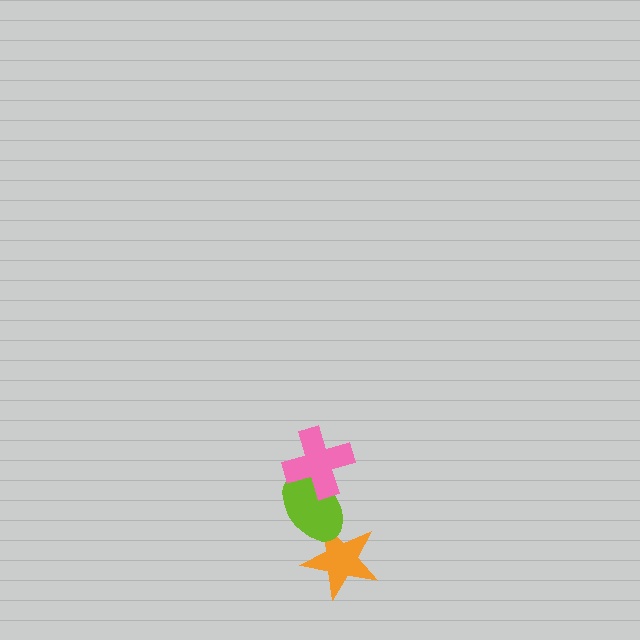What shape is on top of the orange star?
The lime ellipse is on top of the orange star.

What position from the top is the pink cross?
The pink cross is 1st from the top.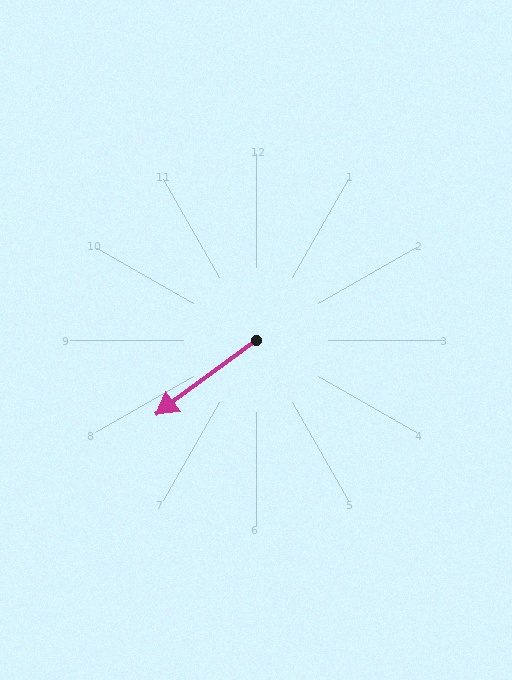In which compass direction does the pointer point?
Southwest.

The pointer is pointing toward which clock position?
Roughly 8 o'clock.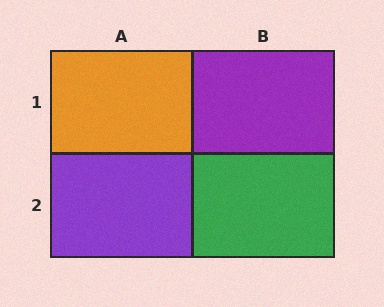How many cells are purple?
2 cells are purple.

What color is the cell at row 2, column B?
Green.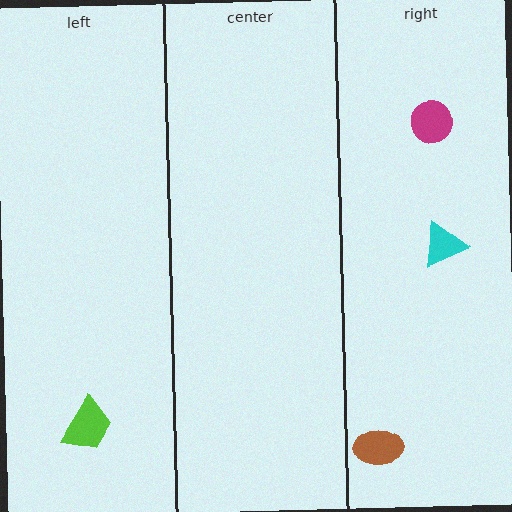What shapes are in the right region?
The magenta circle, the cyan triangle, the brown ellipse.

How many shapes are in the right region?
3.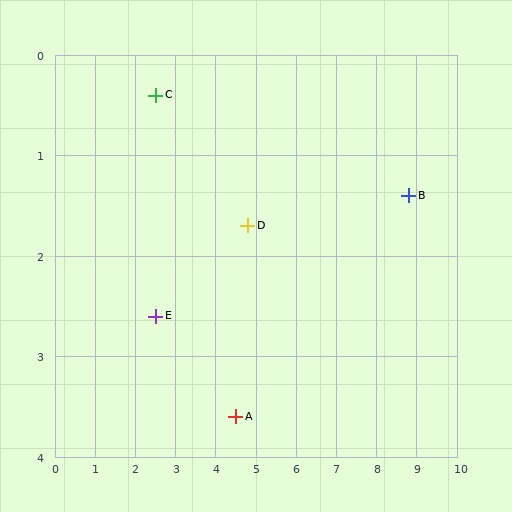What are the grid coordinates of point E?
Point E is at approximately (2.5, 2.6).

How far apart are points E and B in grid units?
Points E and B are about 6.4 grid units apart.